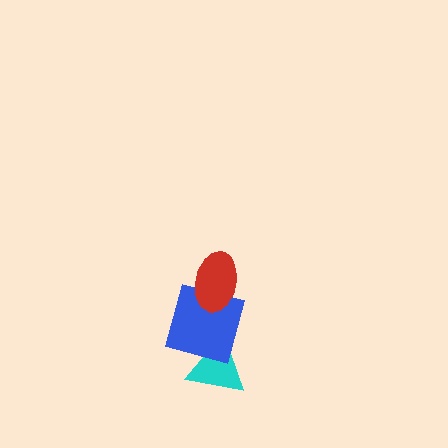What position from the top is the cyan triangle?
The cyan triangle is 3rd from the top.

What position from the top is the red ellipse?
The red ellipse is 1st from the top.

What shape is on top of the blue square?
The red ellipse is on top of the blue square.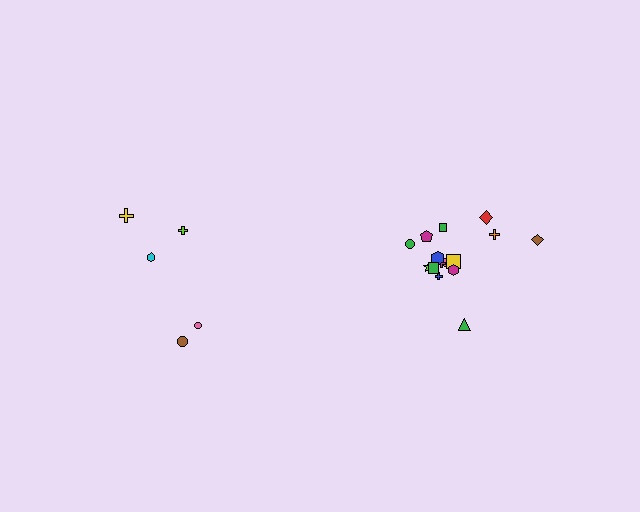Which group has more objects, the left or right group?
The right group.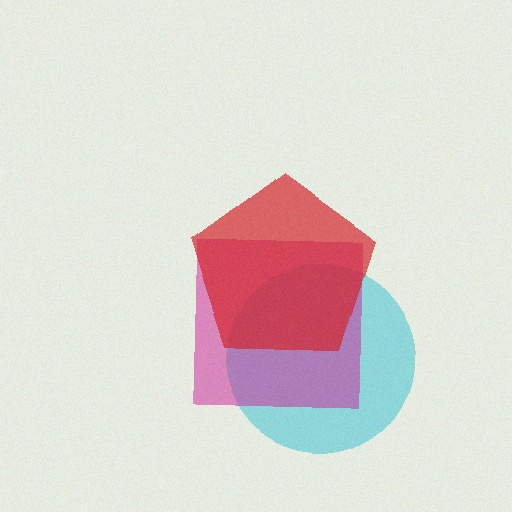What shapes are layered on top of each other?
The layered shapes are: a cyan circle, a magenta square, a red pentagon.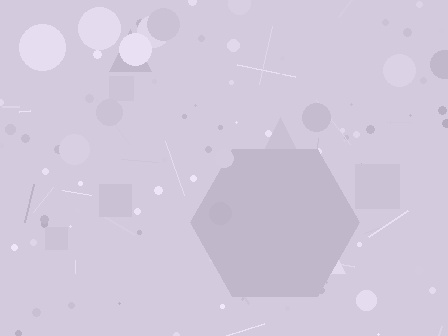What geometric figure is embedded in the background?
A hexagon is embedded in the background.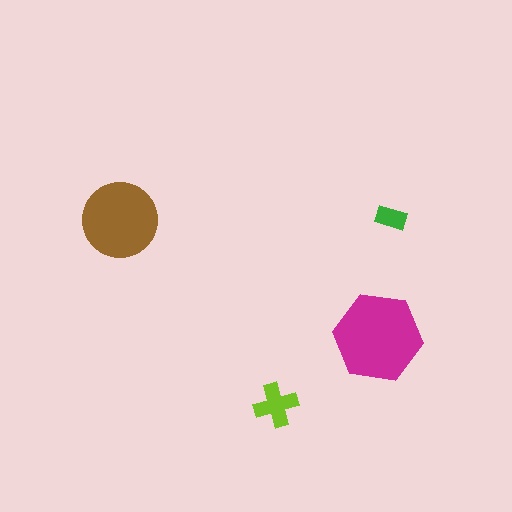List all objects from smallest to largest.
The green rectangle, the lime cross, the brown circle, the magenta hexagon.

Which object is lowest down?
The lime cross is bottommost.